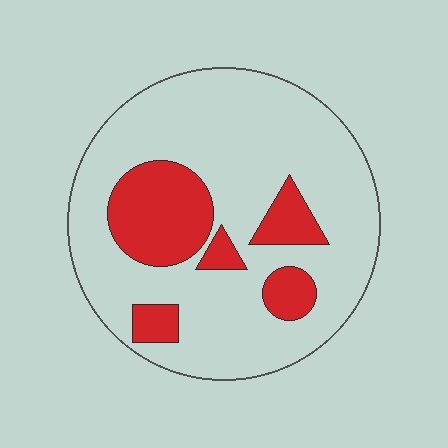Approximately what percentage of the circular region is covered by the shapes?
Approximately 20%.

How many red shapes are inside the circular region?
5.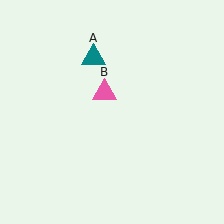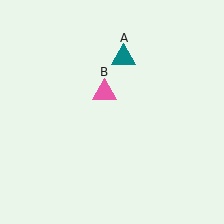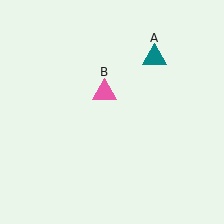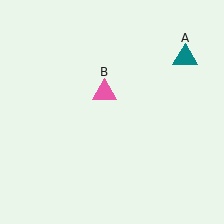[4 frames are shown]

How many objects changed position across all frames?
1 object changed position: teal triangle (object A).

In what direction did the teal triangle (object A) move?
The teal triangle (object A) moved right.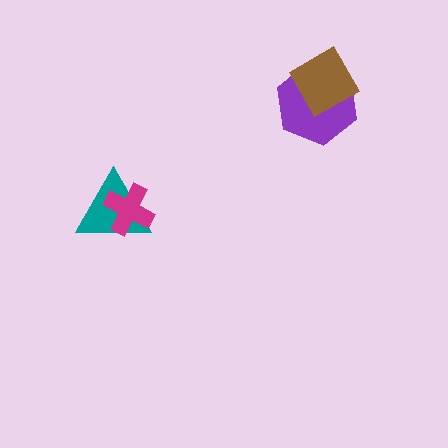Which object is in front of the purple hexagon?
The brown diamond is in front of the purple hexagon.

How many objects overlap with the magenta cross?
1 object overlaps with the magenta cross.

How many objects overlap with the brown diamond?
1 object overlaps with the brown diamond.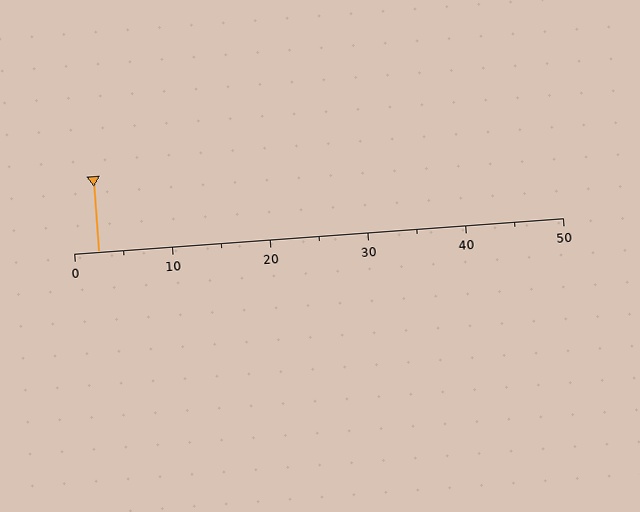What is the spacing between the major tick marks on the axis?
The major ticks are spaced 10 apart.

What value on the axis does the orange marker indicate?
The marker indicates approximately 2.5.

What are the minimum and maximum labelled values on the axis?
The axis runs from 0 to 50.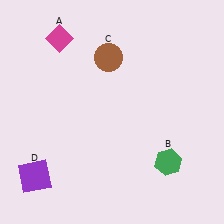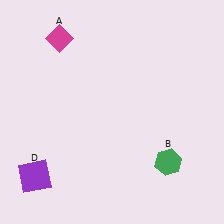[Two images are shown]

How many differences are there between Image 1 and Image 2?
There is 1 difference between the two images.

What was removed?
The brown circle (C) was removed in Image 2.